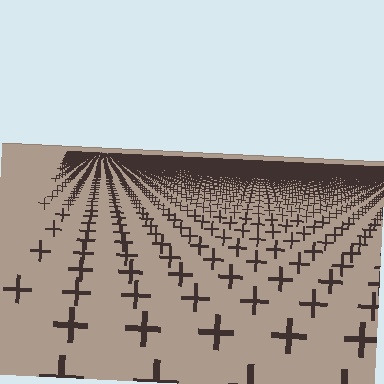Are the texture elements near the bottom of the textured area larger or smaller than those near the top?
Larger. Near the bottom, elements are closer to the viewer and appear at a bigger on-screen size.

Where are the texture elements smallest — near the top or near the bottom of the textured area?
Near the top.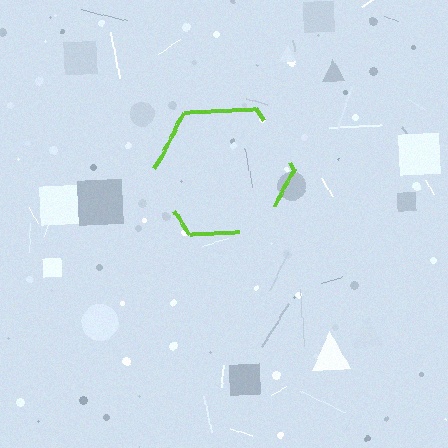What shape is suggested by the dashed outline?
The dashed outline suggests a hexagon.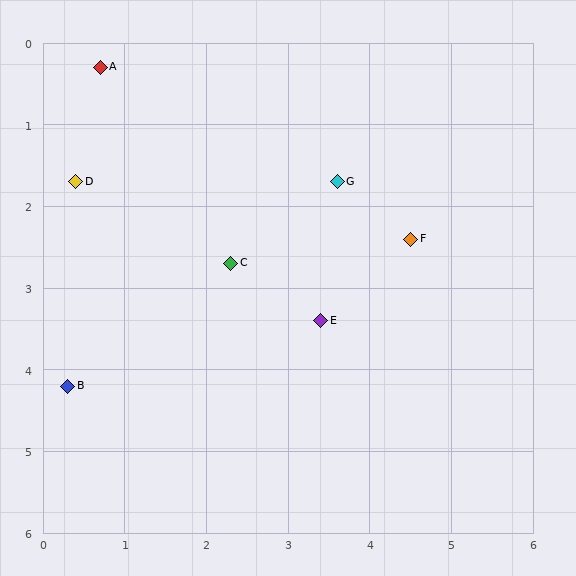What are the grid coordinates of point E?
Point E is at approximately (3.4, 3.4).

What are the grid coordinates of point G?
Point G is at approximately (3.6, 1.7).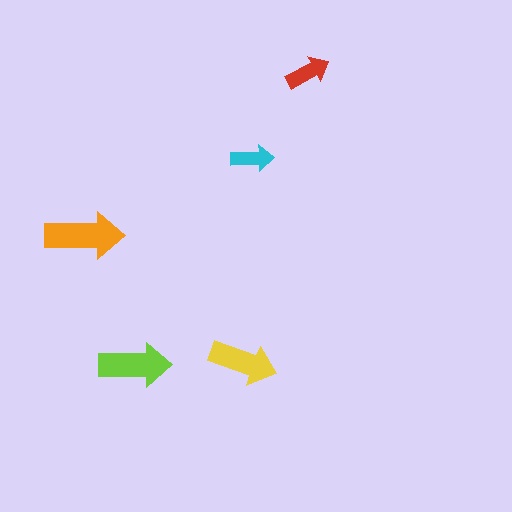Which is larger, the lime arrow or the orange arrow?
The orange one.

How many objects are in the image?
There are 5 objects in the image.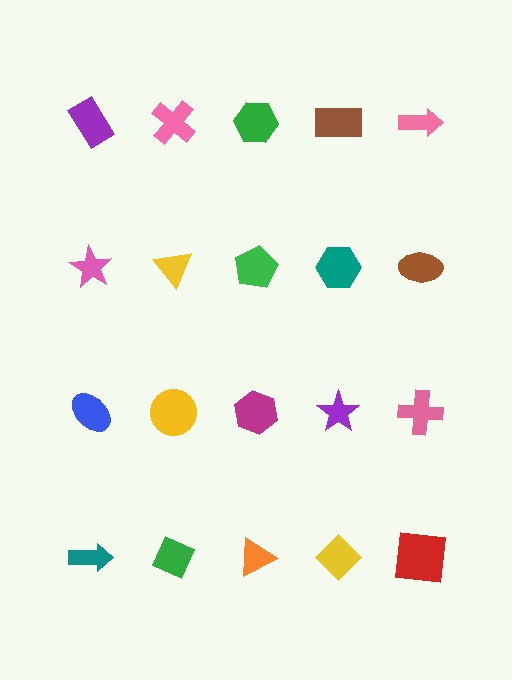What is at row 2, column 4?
A teal hexagon.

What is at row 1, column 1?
A purple rectangle.